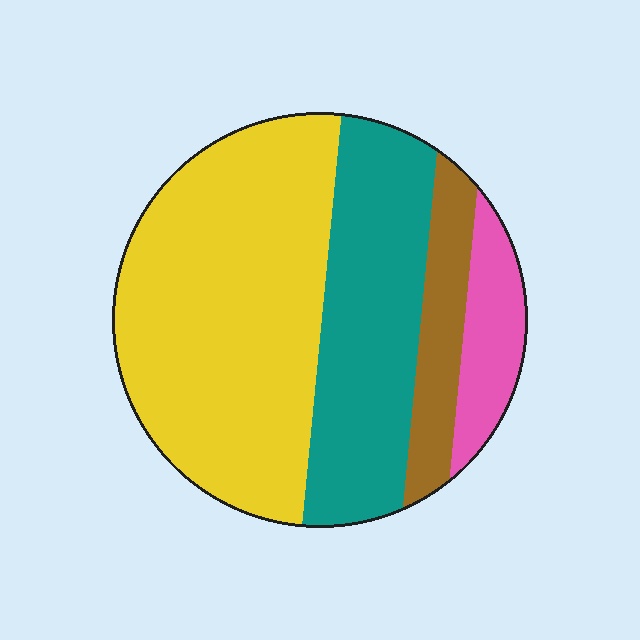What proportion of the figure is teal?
Teal covers 29% of the figure.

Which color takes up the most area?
Yellow, at roughly 50%.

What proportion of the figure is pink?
Pink takes up about one tenth (1/10) of the figure.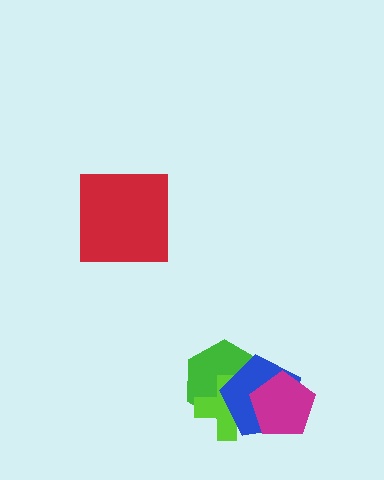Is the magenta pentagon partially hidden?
No, no other shape covers it.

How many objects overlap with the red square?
0 objects overlap with the red square.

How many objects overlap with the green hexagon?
3 objects overlap with the green hexagon.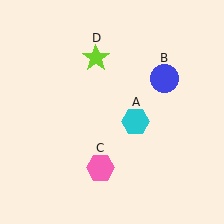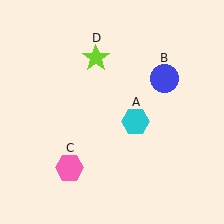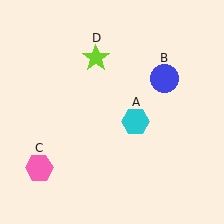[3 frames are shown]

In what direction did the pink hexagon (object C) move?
The pink hexagon (object C) moved left.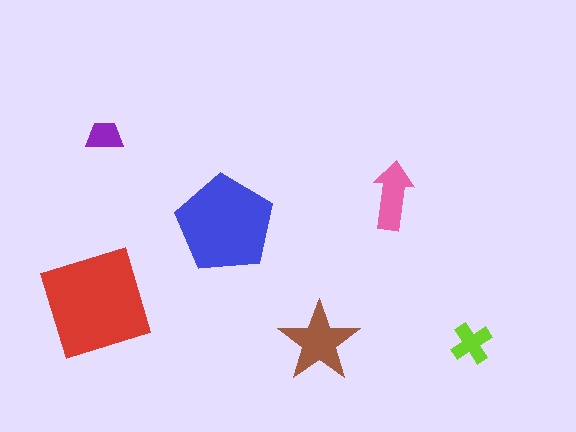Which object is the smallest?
The purple trapezoid.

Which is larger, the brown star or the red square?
The red square.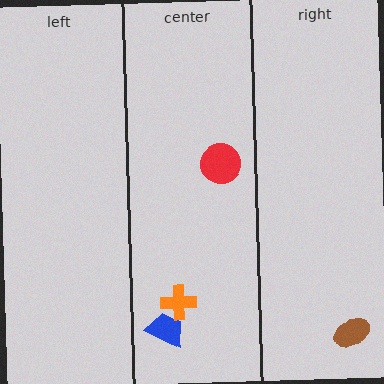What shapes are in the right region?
The brown ellipse.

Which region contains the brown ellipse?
The right region.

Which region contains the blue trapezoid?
The center region.